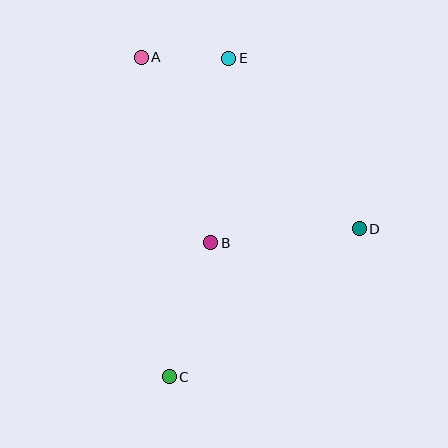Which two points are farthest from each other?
Points C and E are farthest from each other.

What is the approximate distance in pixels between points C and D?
The distance between C and D is approximately 241 pixels.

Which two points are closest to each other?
Points A and E are closest to each other.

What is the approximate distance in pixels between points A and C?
The distance between A and C is approximately 321 pixels.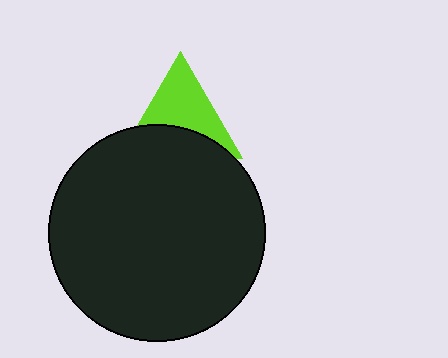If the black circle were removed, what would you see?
You would see the complete lime triangle.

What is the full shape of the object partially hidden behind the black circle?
The partially hidden object is a lime triangle.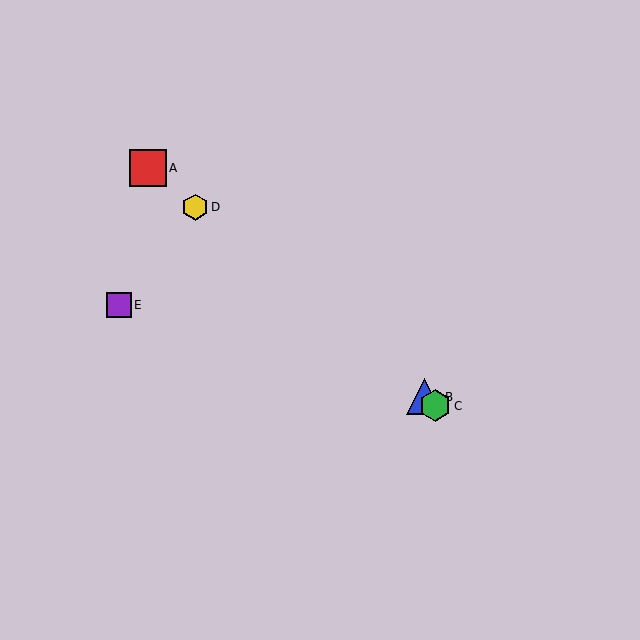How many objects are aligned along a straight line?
4 objects (A, B, C, D) are aligned along a straight line.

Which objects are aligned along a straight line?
Objects A, B, C, D are aligned along a straight line.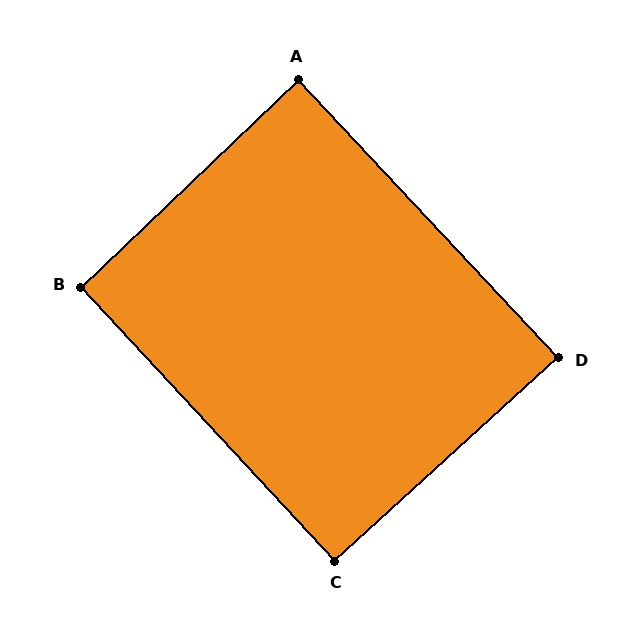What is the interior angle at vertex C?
Approximately 91 degrees (approximately right).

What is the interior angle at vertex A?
Approximately 89 degrees (approximately right).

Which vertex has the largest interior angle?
B, at approximately 91 degrees.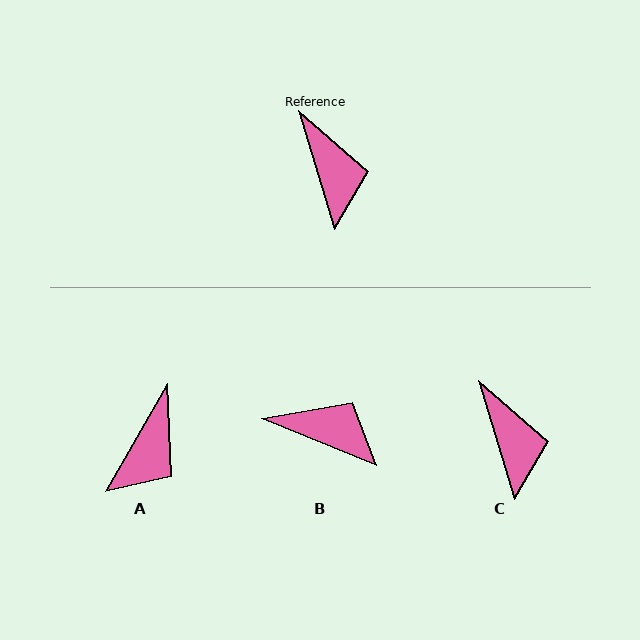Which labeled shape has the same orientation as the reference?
C.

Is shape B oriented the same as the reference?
No, it is off by about 51 degrees.